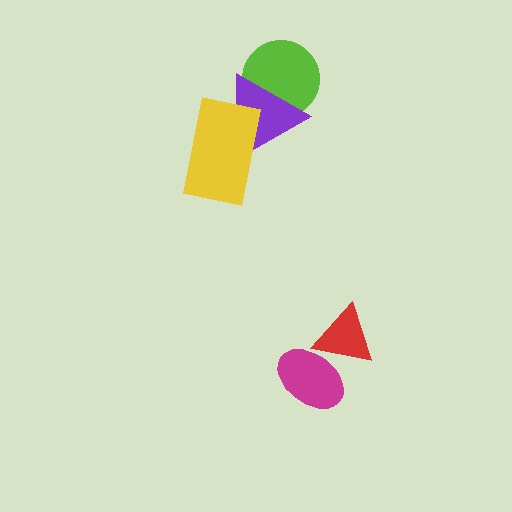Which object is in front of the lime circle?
The purple triangle is in front of the lime circle.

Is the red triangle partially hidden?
Yes, it is partially covered by another shape.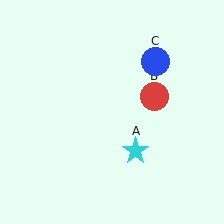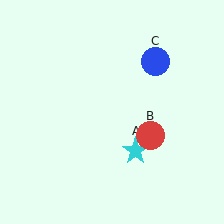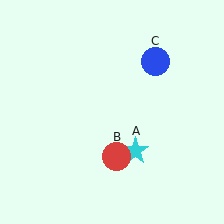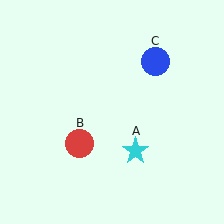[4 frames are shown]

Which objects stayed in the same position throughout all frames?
Cyan star (object A) and blue circle (object C) remained stationary.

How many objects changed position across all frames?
1 object changed position: red circle (object B).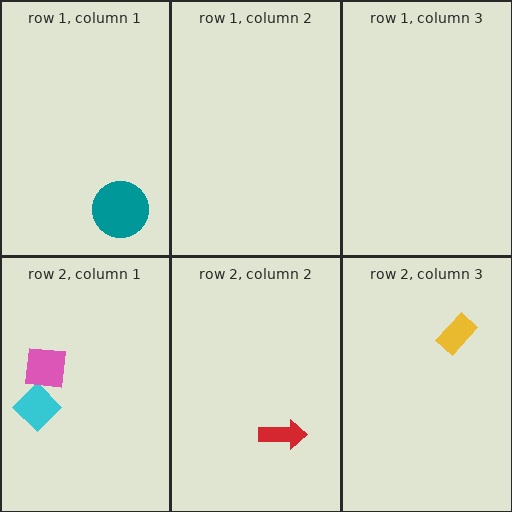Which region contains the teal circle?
The row 1, column 1 region.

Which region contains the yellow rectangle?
The row 2, column 3 region.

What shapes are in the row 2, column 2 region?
The red arrow.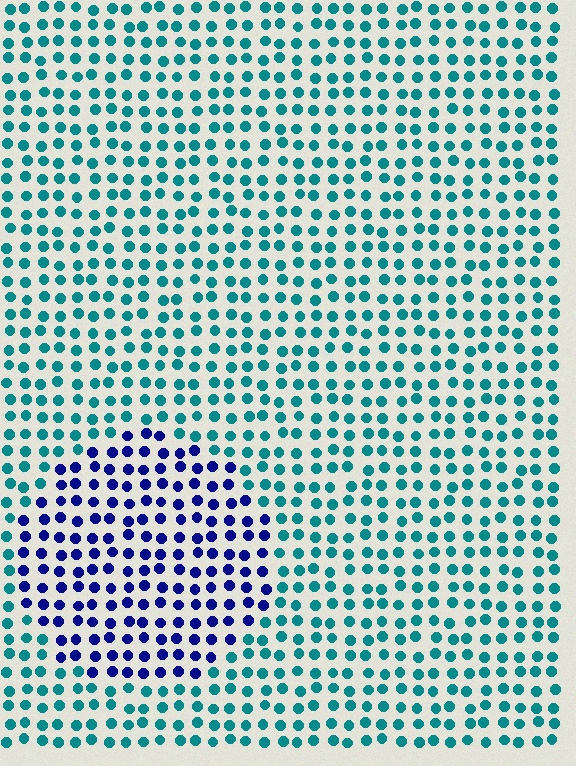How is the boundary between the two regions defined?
The boundary is defined purely by a slight shift in hue (about 58 degrees). Spacing, size, and orientation are identical on both sides.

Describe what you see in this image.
The image is filled with small teal elements in a uniform arrangement. A circle-shaped region is visible where the elements are tinted to a slightly different hue, forming a subtle color boundary.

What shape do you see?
I see a circle.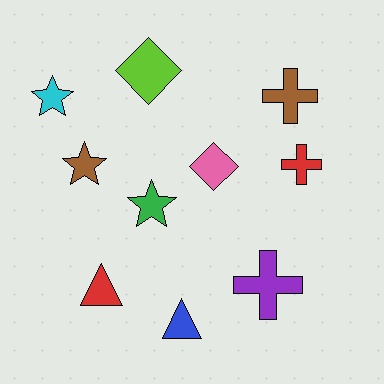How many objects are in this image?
There are 10 objects.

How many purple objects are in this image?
There is 1 purple object.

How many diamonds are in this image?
There are 2 diamonds.